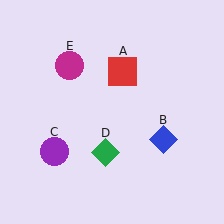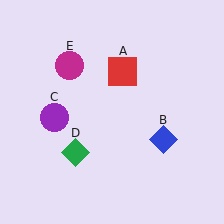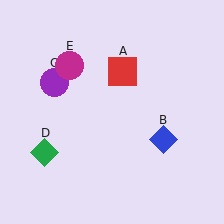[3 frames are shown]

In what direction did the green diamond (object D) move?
The green diamond (object D) moved left.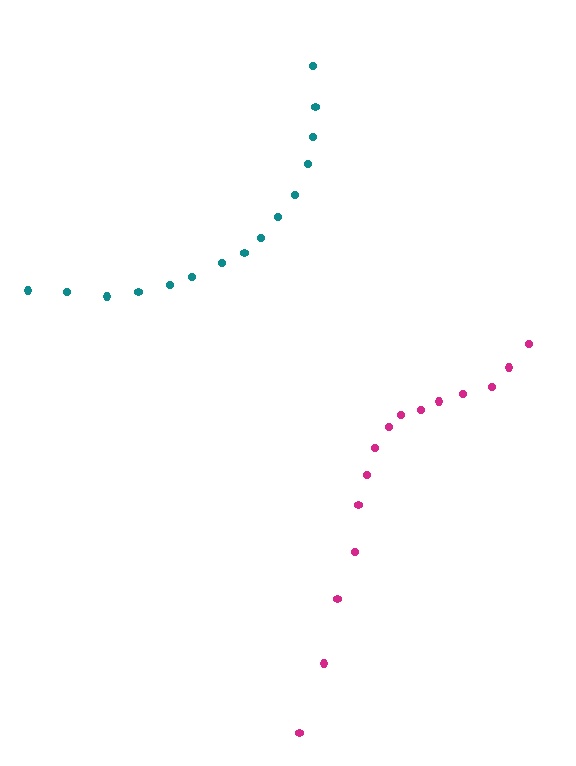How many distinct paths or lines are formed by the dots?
There are 2 distinct paths.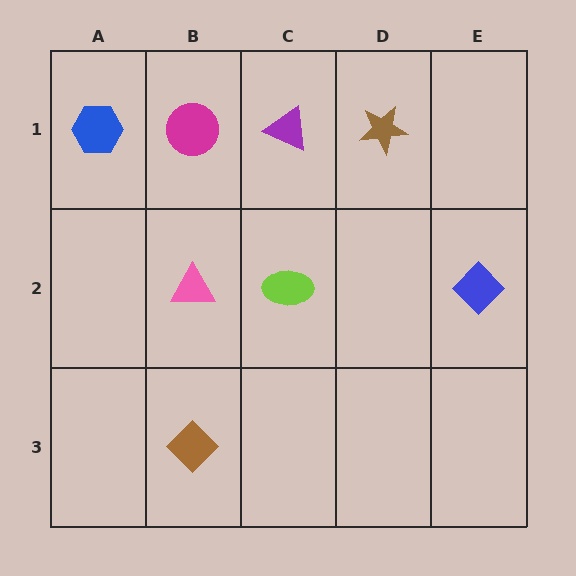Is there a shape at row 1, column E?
No, that cell is empty.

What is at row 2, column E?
A blue diamond.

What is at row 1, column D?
A brown star.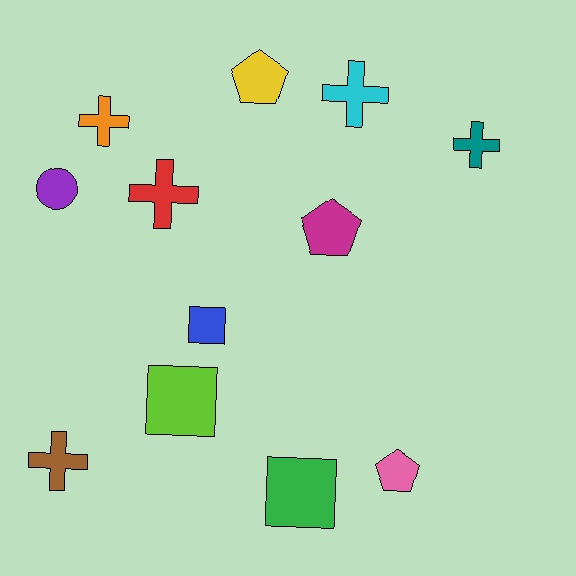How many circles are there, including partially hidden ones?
There is 1 circle.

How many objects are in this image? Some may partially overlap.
There are 12 objects.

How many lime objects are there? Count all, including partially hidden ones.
There is 1 lime object.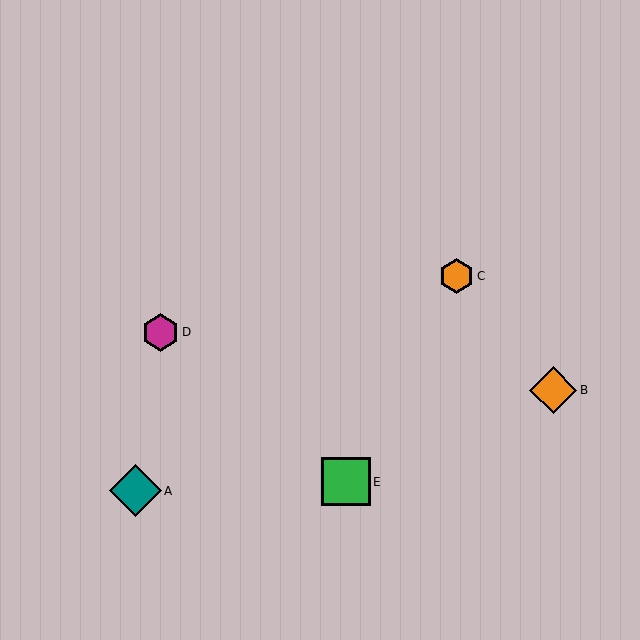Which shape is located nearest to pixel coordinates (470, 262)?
The orange hexagon (labeled C) at (457, 276) is nearest to that location.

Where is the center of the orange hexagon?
The center of the orange hexagon is at (457, 276).